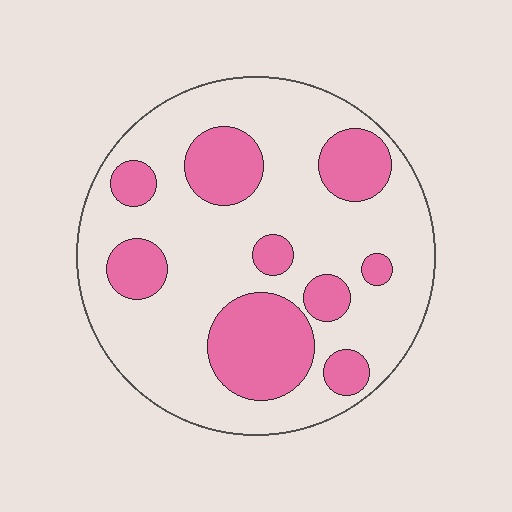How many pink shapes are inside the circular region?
9.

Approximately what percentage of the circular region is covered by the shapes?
Approximately 30%.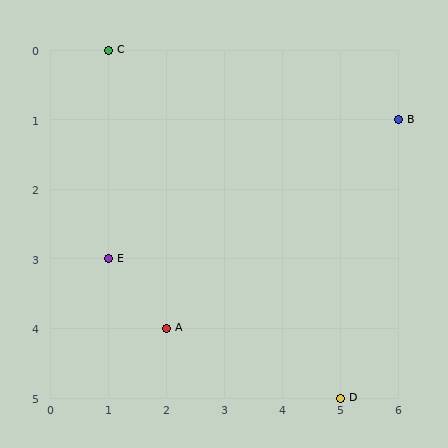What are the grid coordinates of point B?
Point B is at grid coordinates (6, 1).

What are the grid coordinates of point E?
Point E is at grid coordinates (1, 3).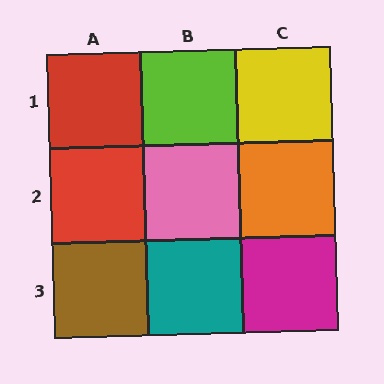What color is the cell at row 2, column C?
Orange.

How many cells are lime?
1 cell is lime.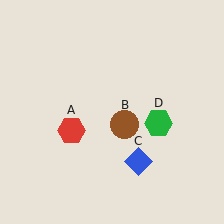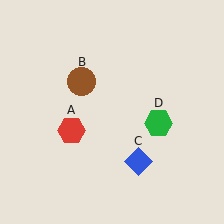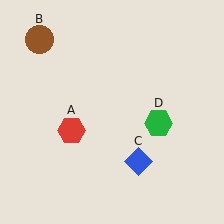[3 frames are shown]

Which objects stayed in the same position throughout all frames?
Red hexagon (object A) and blue diamond (object C) and green hexagon (object D) remained stationary.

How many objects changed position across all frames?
1 object changed position: brown circle (object B).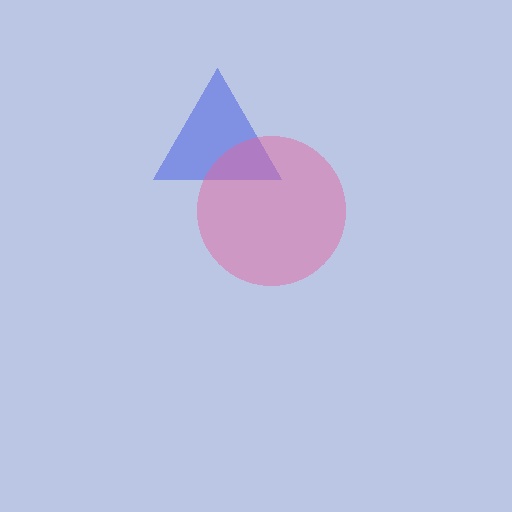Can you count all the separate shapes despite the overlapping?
Yes, there are 2 separate shapes.